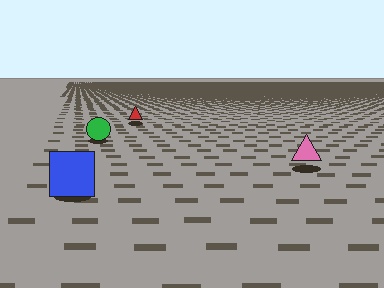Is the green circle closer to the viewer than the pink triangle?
No. The pink triangle is closer — you can tell from the texture gradient: the ground texture is coarser near it.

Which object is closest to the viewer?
The blue square is closest. The texture marks near it are larger and more spread out.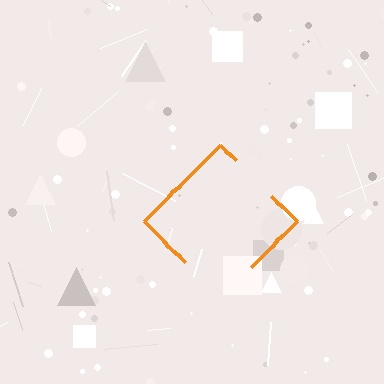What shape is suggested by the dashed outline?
The dashed outline suggests a diamond.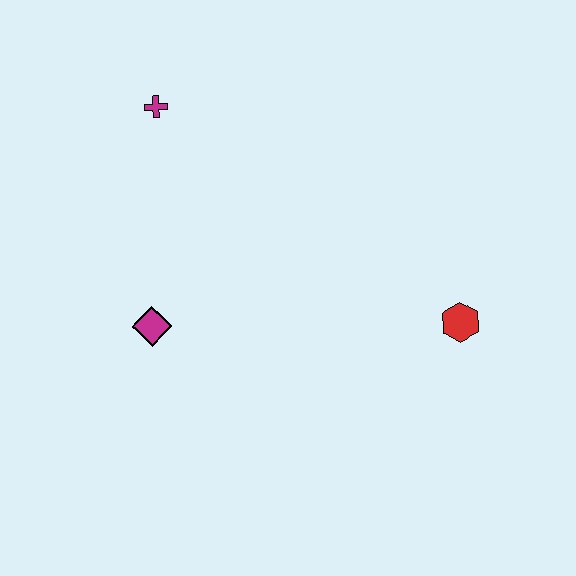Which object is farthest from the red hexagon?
The magenta cross is farthest from the red hexagon.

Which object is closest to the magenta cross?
The magenta diamond is closest to the magenta cross.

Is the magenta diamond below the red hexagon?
No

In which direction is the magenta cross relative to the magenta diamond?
The magenta cross is above the magenta diamond.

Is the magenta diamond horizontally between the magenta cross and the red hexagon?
No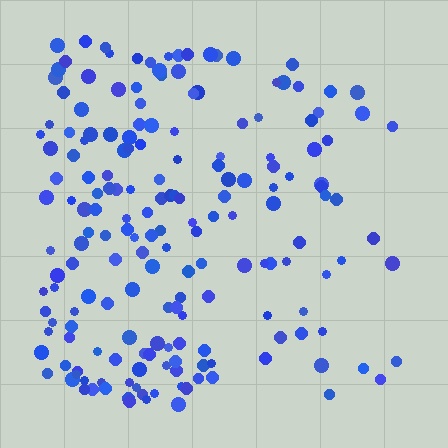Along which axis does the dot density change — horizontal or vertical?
Horizontal.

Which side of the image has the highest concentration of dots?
The left.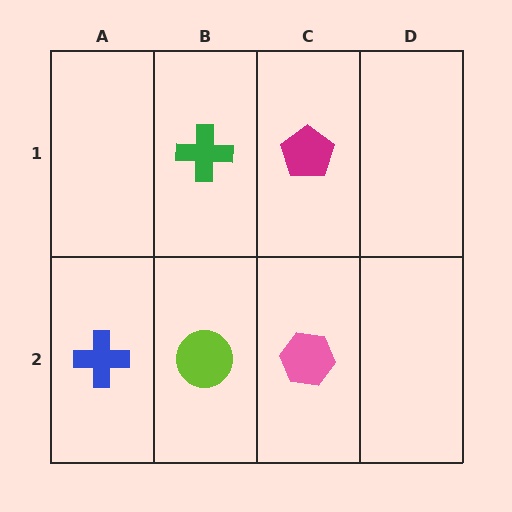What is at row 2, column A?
A blue cross.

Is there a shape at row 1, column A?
No, that cell is empty.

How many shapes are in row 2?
3 shapes.